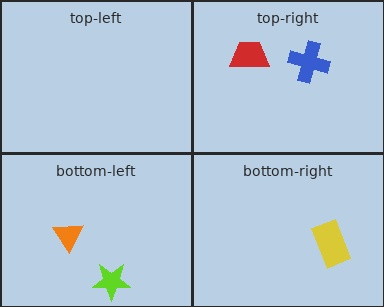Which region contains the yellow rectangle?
The bottom-right region.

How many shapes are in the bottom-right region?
1.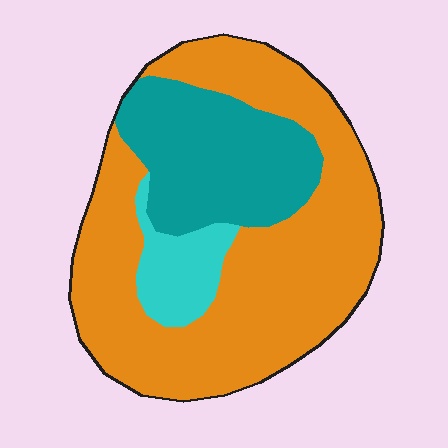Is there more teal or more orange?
Orange.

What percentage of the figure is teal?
Teal takes up about one quarter (1/4) of the figure.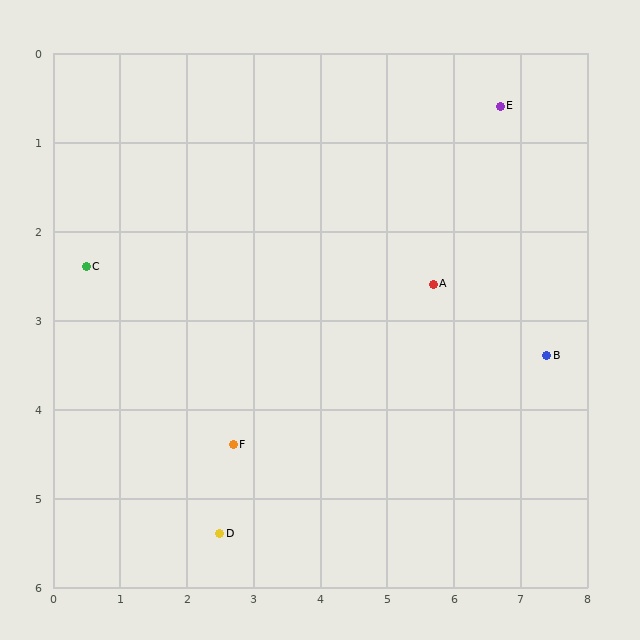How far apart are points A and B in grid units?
Points A and B are about 1.9 grid units apart.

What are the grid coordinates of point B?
Point B is at approximately (7.4, 3.4).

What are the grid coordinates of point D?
Point D is at approximately (2.5, 5.4).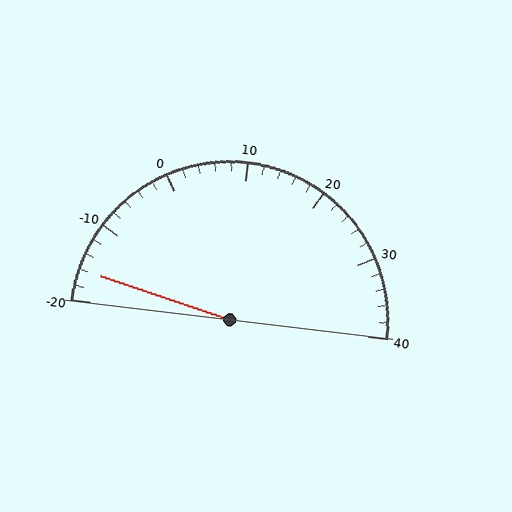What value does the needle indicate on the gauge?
The needle indicates approximately -16.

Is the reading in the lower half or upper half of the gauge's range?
The reading is in the lower half of the range (-20 to 40).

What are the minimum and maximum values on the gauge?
The gauge ranges from -20 to 40.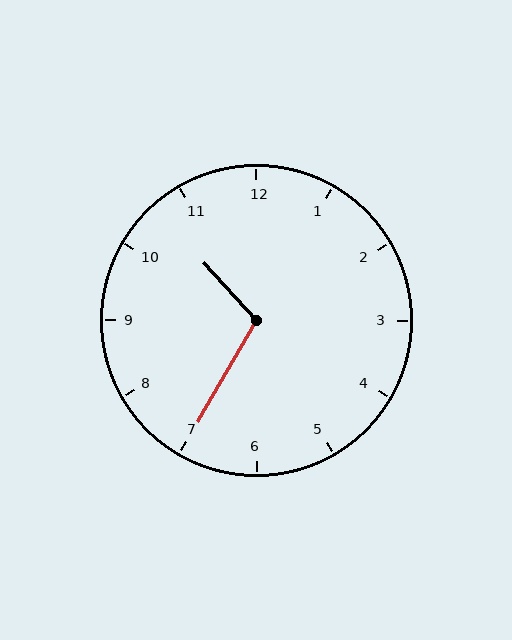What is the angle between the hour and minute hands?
Approximately 108 degrees.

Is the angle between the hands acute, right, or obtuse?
It is obtuse.